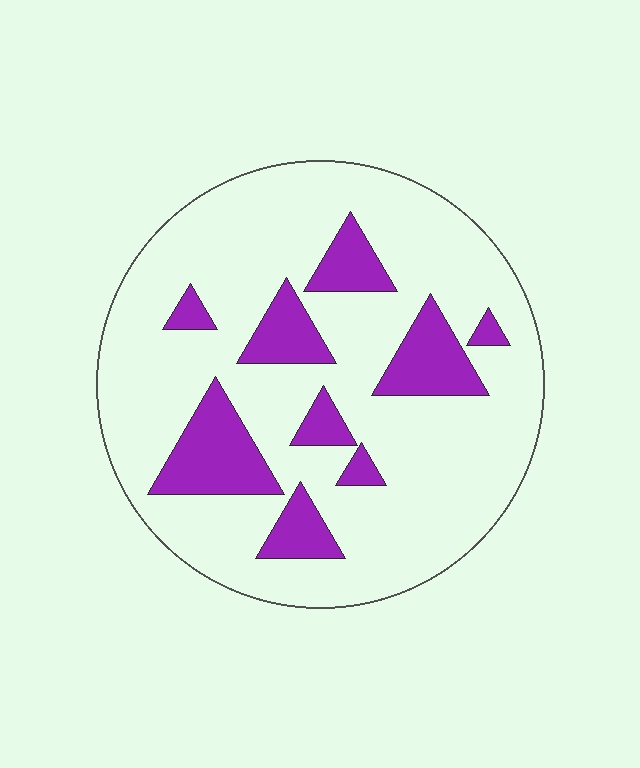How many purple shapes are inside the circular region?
9.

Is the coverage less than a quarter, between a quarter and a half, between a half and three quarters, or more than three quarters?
Less than a quarter.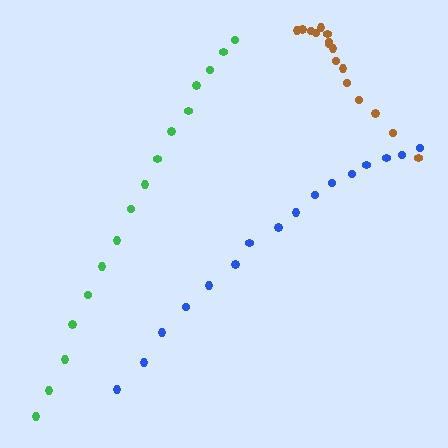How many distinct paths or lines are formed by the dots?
There are 3 distinct paths.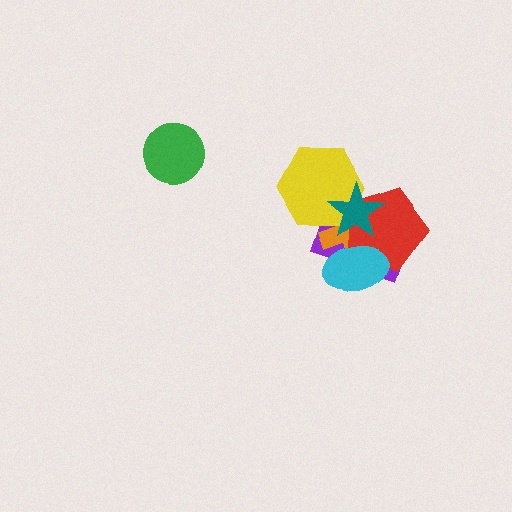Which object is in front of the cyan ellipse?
The teal star is in front of the cyan ellipse.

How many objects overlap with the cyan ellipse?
4 objects overlap with the cyan ellipse.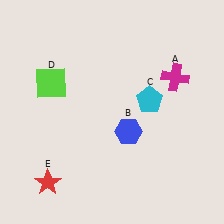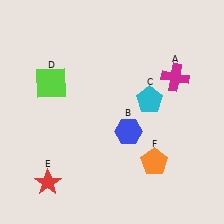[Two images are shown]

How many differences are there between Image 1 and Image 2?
There is 1 difference between the two images.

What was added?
An orange pentagon (F) was added in Image 2.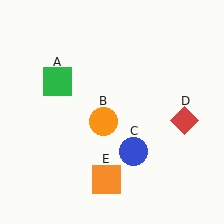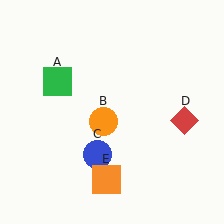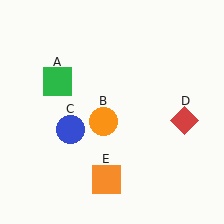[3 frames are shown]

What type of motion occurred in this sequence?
The blue circle (object C) rotated clockwise around the center of the scene.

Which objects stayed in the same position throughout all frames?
Green square (object A) and orange circle (object B) and red diamond (object D) and orange square (object E) remained stationary.